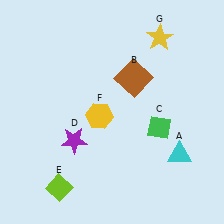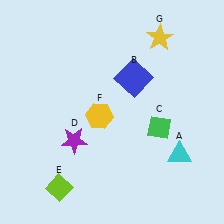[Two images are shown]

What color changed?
The square (B) changed from brown in Image 1 to blue in Image 2.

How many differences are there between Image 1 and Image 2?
There is 1 difference between the two images.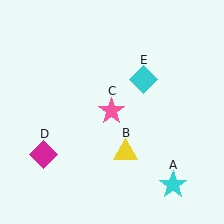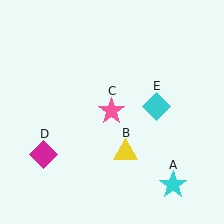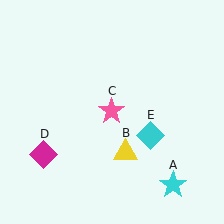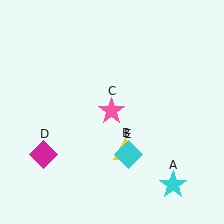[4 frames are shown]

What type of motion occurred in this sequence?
The cyan diamond (object E) rotated clockwise around the center of the scene.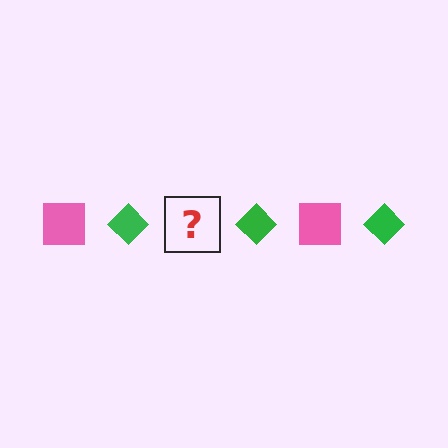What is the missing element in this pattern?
The missing element is a pink square.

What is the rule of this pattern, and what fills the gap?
The rule is that the pattern alternates between pink square and green diamond. The gap should be filled with a pink square.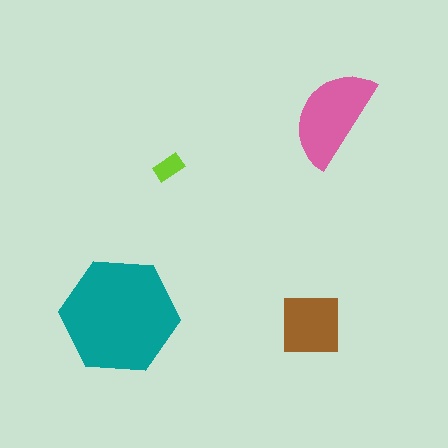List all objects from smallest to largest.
The lime rectangle, the brown square, the pink semicircle, the teal hexagon.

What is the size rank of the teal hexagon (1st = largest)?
1st.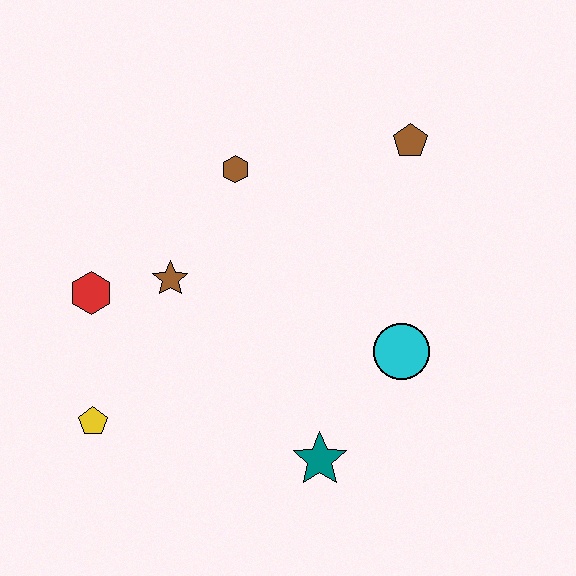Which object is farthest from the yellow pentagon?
The brown pentagon is farthest from the yellow pentagon.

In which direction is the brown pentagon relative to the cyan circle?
The brown pentagon is above the cyan circle.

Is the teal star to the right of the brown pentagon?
No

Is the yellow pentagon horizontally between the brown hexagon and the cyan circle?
No